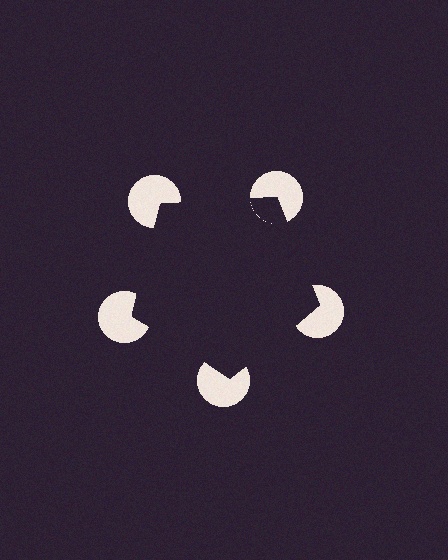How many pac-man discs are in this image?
There are 5 — one at each vertex of the illusory pentagon.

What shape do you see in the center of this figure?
An illusory pentagon — its edges are inferred from the aligned wedge cuts in the pac-man discs, not physically drawn.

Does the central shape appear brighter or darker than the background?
It typically appears slightly darker than the background, even though no actual brightness change is drawn.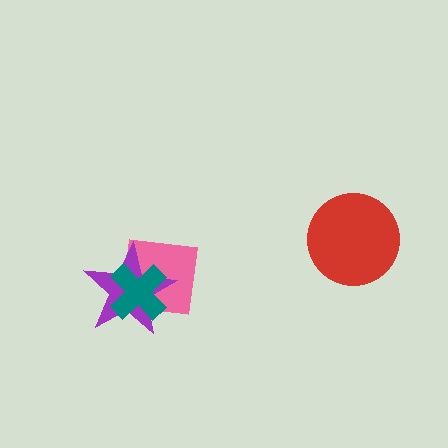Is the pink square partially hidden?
Yes, it is partially covered by another shape.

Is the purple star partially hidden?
Yes, it is partially covered by another shape.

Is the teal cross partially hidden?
No, no other shape covers it.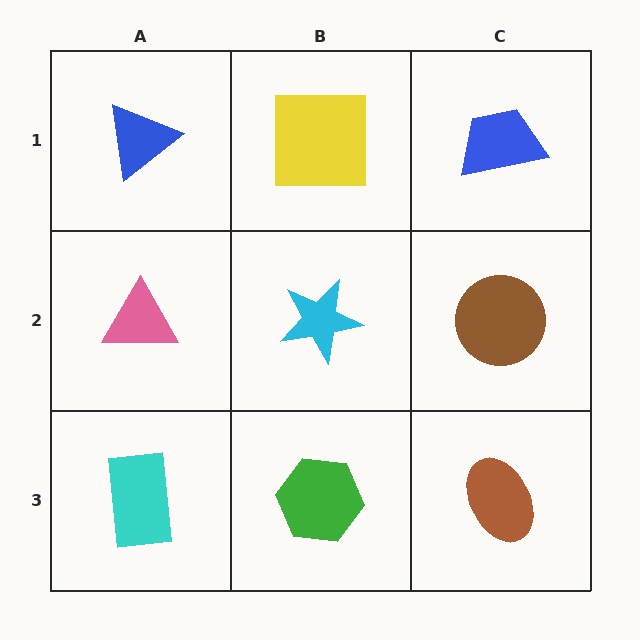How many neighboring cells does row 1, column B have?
3.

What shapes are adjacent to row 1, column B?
A cyan star (row 2, column B), a blue triangle (row 1, column A), a blue trapezoid (row 1, column C).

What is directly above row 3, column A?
A pink triangle.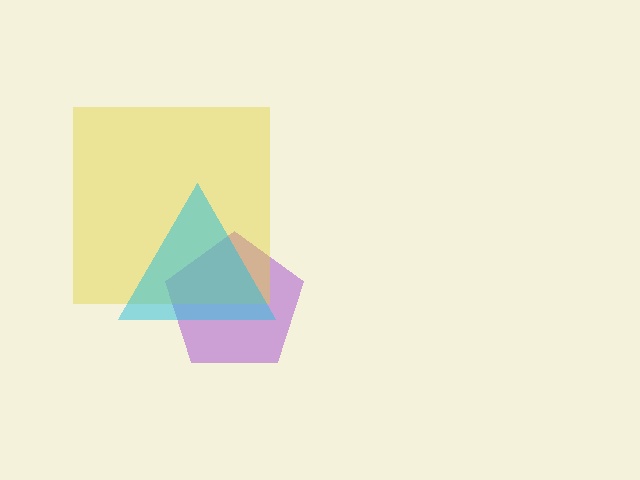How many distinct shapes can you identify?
There are 3 distinct shapes: a purple pentagon, a yellow square, a cyan triangle.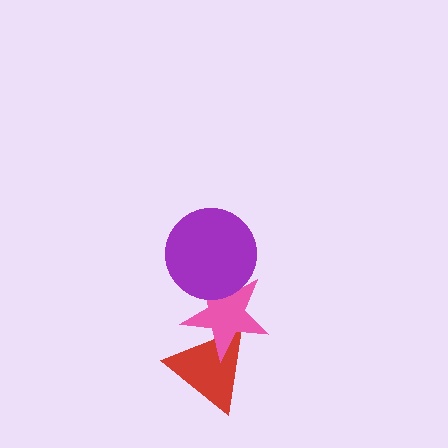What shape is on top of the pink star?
The purple circle is on top of the pink star.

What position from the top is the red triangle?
The red triangle is 3rd from the top.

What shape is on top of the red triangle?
The pink star is on top of the red triangle.